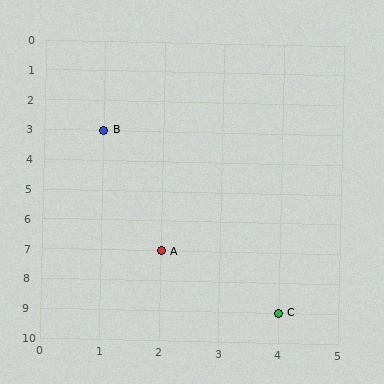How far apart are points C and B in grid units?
Points C and B are 3 columns and 6 rows apart (about 6.7 grid units diagonally).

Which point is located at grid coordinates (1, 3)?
Point B is at (1, 3).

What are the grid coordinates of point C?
Point C is at grid coordinates (4, 9).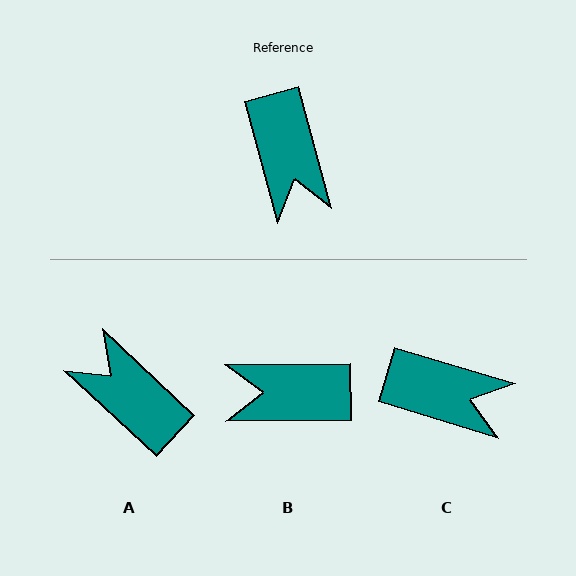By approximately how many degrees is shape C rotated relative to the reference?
Approximately 58 degrees counter-clockwise.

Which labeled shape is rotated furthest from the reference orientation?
A, about 148 degrees away.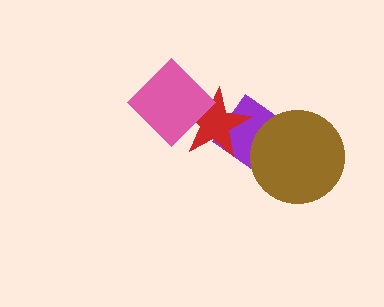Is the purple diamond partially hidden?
Yes, it is partially covered by another shape.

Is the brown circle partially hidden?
No, no other shape covers it.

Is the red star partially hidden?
Yes, it is partially covered by another shape.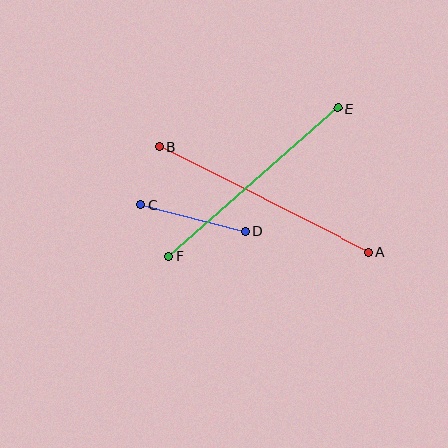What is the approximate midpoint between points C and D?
The midpoint is at approximately (193, 218) pixels.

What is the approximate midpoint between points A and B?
The midpoint is at approximately (264, 199) pixels.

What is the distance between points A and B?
The distance is approximately 234 pixels.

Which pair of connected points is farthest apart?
Points A and B are farthest apart.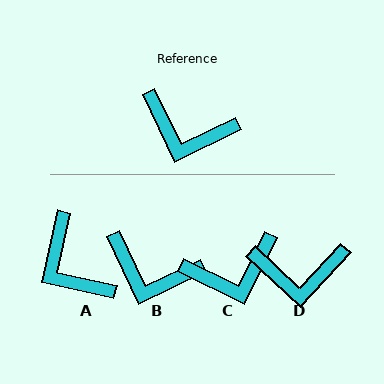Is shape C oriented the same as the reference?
No, it is off by about 38 degrees.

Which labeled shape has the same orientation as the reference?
B.